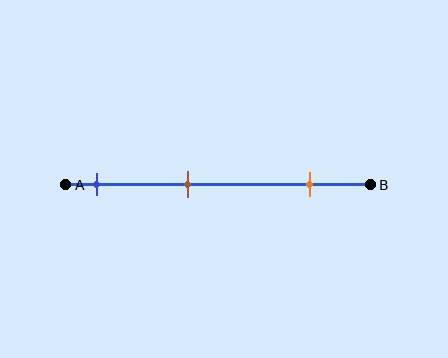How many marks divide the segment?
There are 3 marks dividing the segment.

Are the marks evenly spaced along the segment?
Yes, the marks are approximately evenly spaced.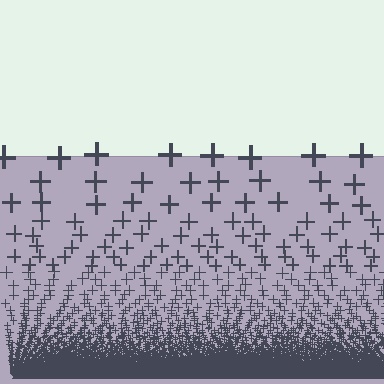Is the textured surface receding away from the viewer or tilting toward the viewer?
The surface appears to tilt toward the viewer. Texture elements get larger and sparser toward the top.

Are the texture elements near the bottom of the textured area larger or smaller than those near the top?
Smaller. The gradient is inverted — elements near the bottom are smaller and denser.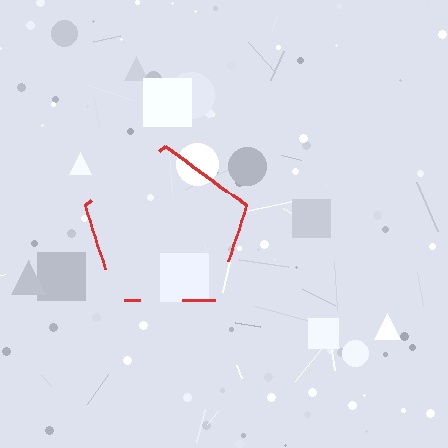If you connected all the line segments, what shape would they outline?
They would outline a pentagon.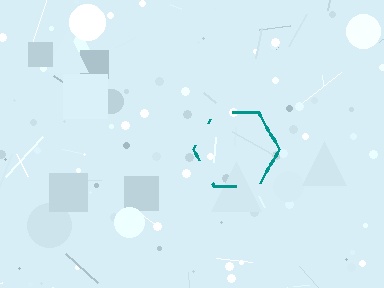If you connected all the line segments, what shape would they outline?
They would outline a hexagon.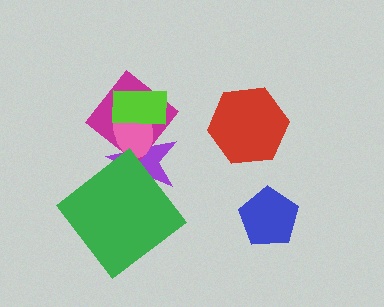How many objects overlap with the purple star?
4 objects overlap with the purple star.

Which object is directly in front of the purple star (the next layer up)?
The magenta diamond is directly in front of the purple star.